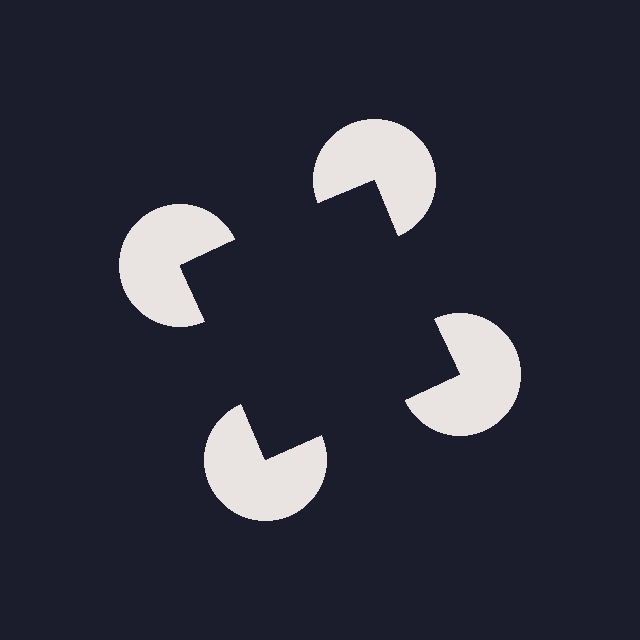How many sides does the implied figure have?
4 sides.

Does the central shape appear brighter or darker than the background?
It typically appears slightly darker than the background, even though no actual brightness change is drawn.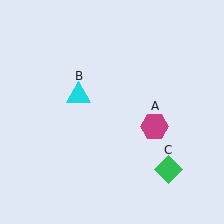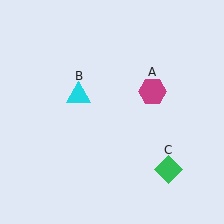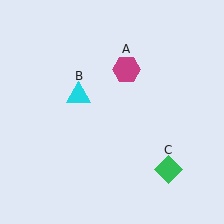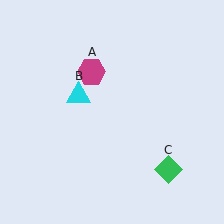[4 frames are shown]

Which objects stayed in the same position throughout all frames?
Cyan triangle (object B) and green diamond (object C) remained stationary.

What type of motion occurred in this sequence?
The magenta hexagon (object A) rotated counterclockwise around the center of the scene.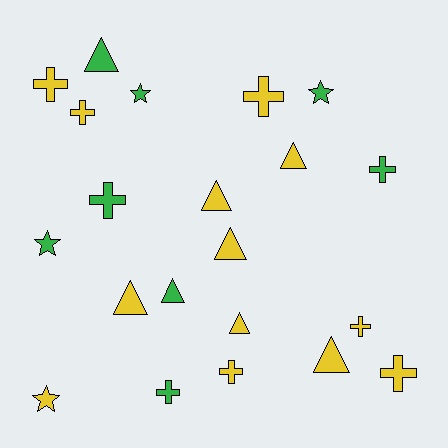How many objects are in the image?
There are 21 objects.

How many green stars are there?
There are 3 green stars.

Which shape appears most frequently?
Cross, with 9 objects.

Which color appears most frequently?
Yellow, with 13 objects.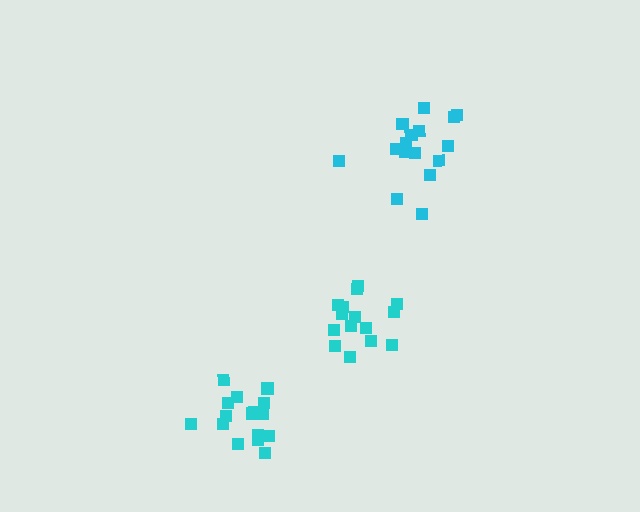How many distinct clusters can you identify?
There are 3 distinct clusters.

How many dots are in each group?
Group 1: 16 dots, Group 2: 15 dots, Group 3: 16 dots (47 total).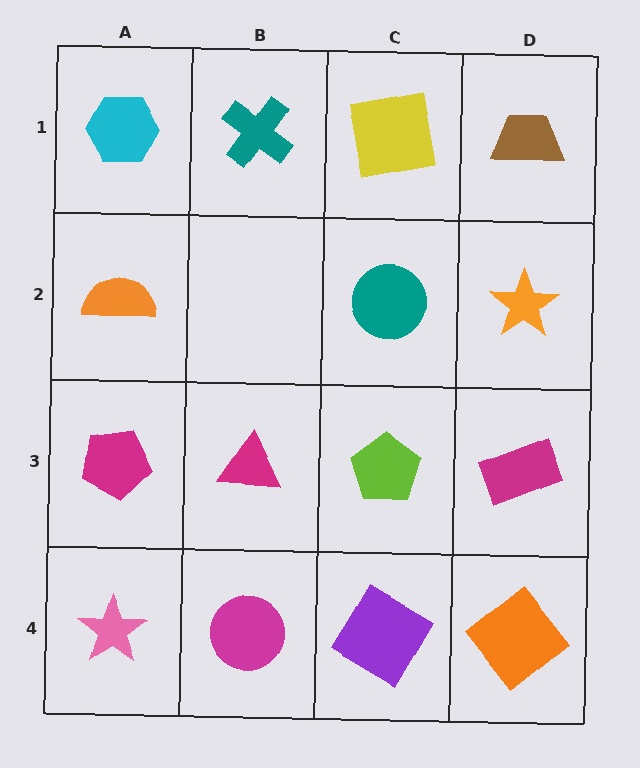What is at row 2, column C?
A teal circle.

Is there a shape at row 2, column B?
No, that cell is empty.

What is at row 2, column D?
An orange star.